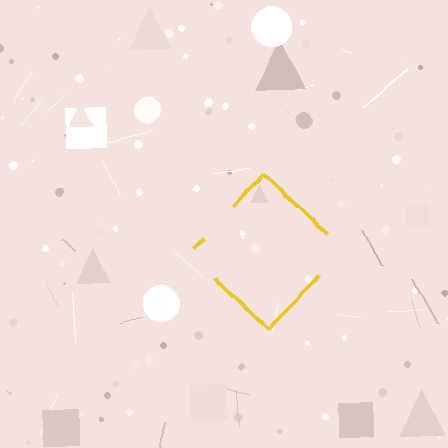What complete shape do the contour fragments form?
The contour fragments form a diamond.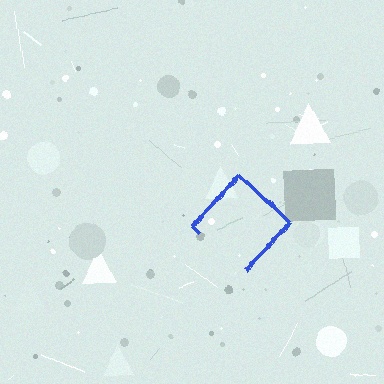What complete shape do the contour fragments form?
The contour fragments form a diamond.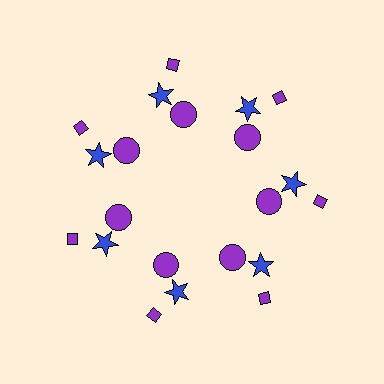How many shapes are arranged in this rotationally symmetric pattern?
There are 21 shapes, arranged in 7 groups of 3.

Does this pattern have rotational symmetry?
Yes, this pattern has 7-fold rotational symmetry. It looks the same after rotating 51 degrees around the center.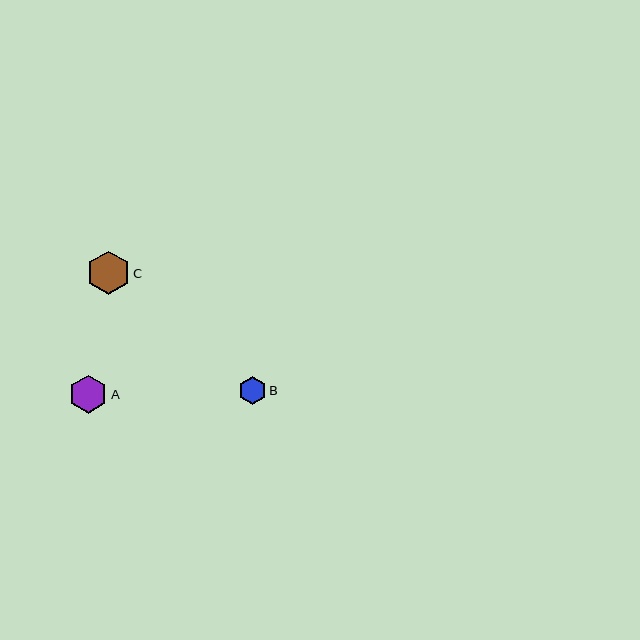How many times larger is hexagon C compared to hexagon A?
Hexagon C is approximately 1.1 times the size of hexagon A.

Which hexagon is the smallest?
Hexagon B is the smallest with a size of approximately 27 pixels.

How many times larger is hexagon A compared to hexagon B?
Hexagon A is approximately 1.4 times the size of hexagon B.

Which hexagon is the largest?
Hexagon C is the largest with a size of approximately 43 pixels.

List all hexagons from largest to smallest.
From largest to smallest: C, A, B.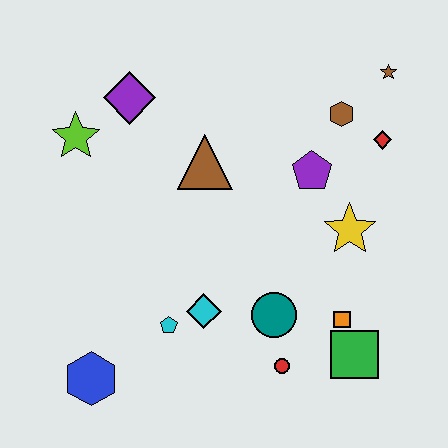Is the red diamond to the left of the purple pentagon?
No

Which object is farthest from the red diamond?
The blue hexagon is farthest from the red diamond.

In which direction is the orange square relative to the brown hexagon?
The orange square is below the brown hexagon.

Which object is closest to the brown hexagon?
The red diamond is closest to the brown hexagon.